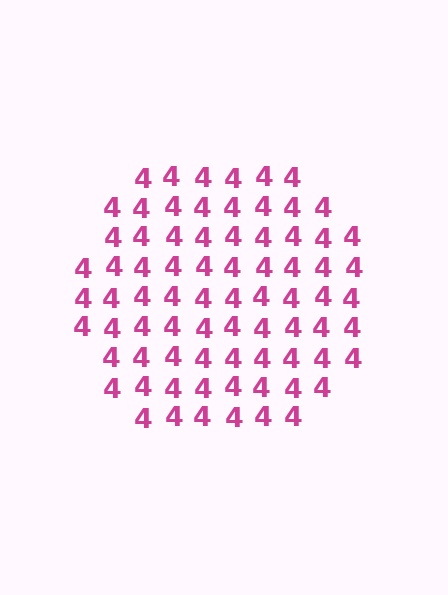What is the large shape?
The large shape is a circle.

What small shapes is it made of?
It is made of small digit 4's.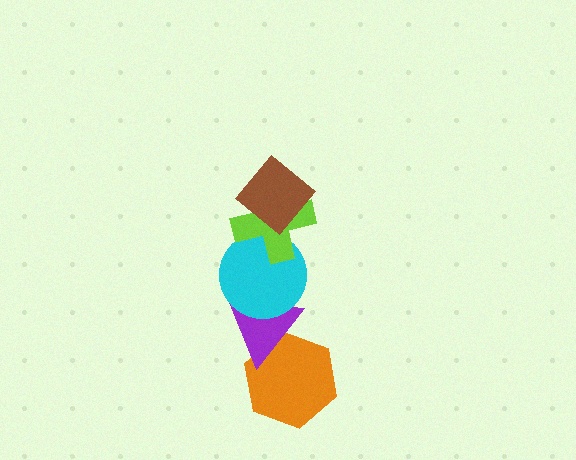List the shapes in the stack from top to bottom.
From top to bottom: the brown diamond, the lime cross, the cyan circle, the purple triangle, the orange hexagon.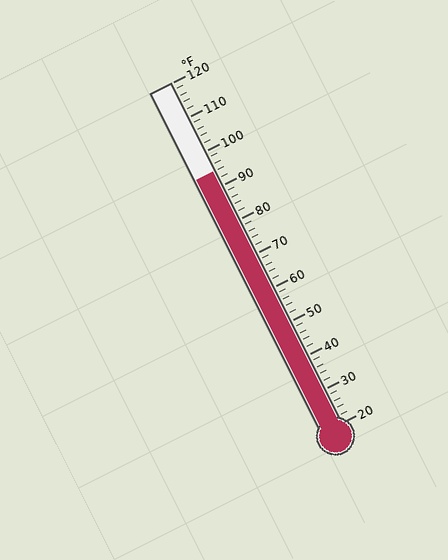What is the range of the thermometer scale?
The thermometer scale ranges from 20°F to 120°F.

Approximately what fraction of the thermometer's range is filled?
The thermometer is filled to approximately 75% of its range.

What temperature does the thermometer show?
The thermometer shows approximately 94°F.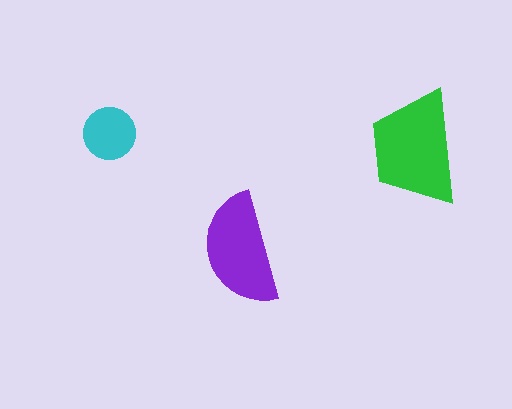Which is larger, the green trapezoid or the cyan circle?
The green trapezoid.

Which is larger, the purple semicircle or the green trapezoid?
The green trapezoid.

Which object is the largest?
The green trapezoid.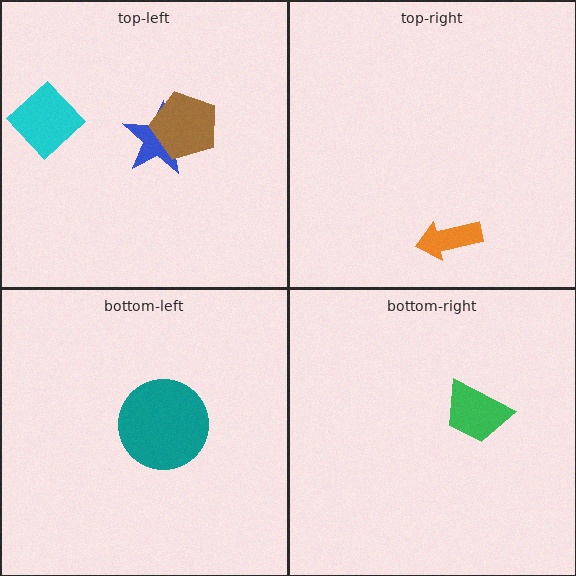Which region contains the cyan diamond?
The top-left region.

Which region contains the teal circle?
The bottom-left region.